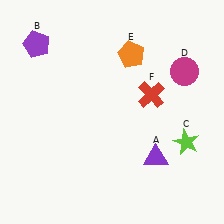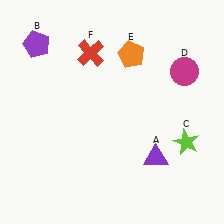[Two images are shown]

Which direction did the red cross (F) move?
The red cross (F) moved left.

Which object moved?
The red cross (F) moved left.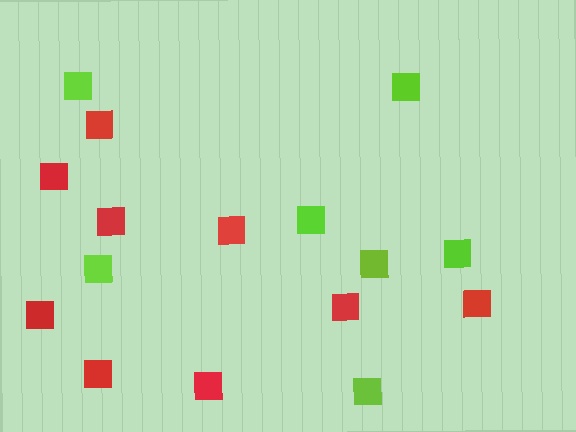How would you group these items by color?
There are 2 groups: one group of lime squares (7) and one group of red squares (9).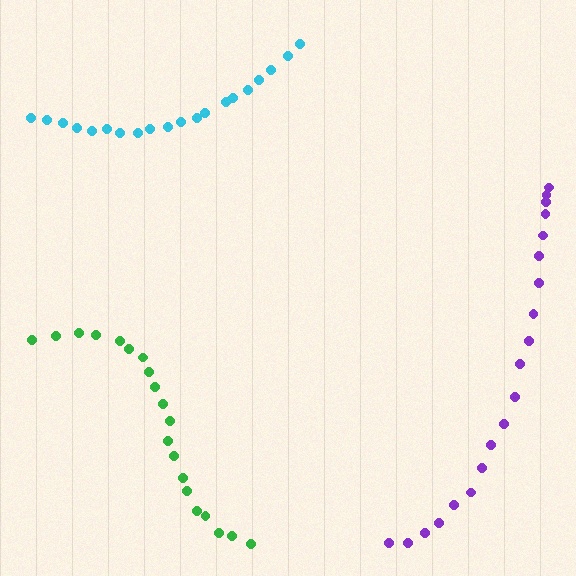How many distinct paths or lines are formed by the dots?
There are 3 distinct paths.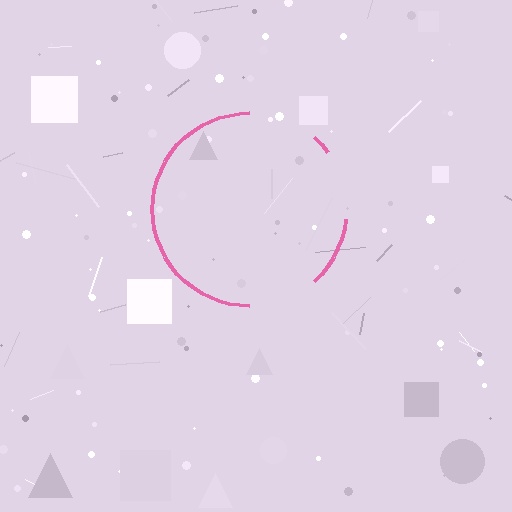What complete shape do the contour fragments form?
The contour fragments form a circle.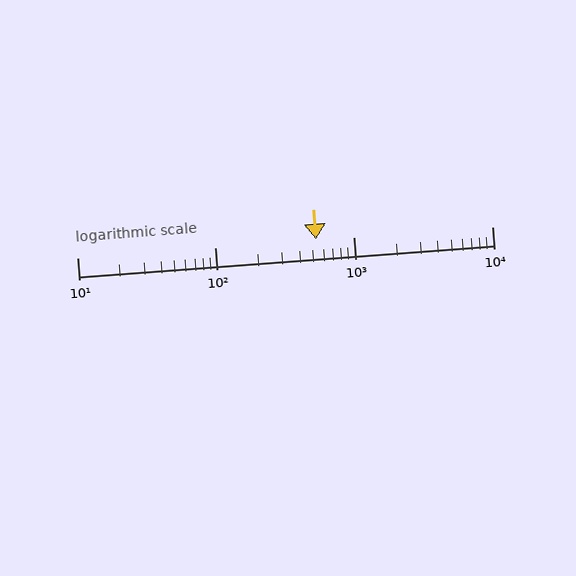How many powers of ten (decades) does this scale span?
The scale spans 3 decades, from 10 to 10000.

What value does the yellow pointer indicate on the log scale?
The pointer indicates approximately 530.